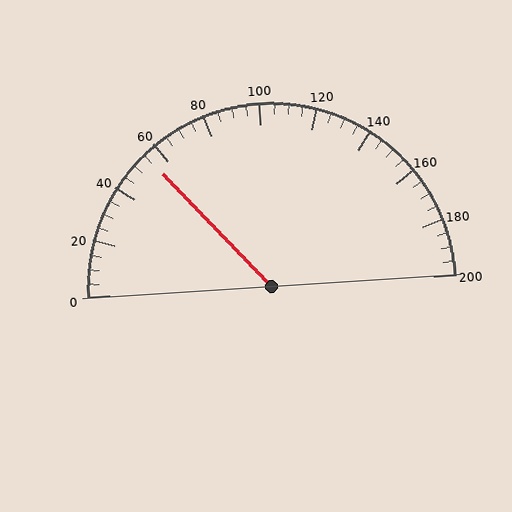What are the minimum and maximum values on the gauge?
The gauge ranges from 0 to 200.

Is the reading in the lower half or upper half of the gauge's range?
The reading is in the lower half of the range (0 to 200).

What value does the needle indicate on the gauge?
The needle indicates approximately 55.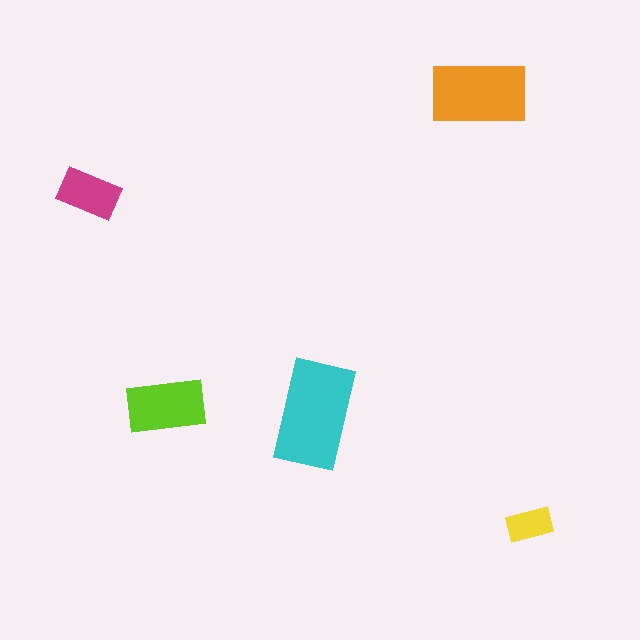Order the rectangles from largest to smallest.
the cyan one, the orange one, the lime one, the magenta one, the yellow one.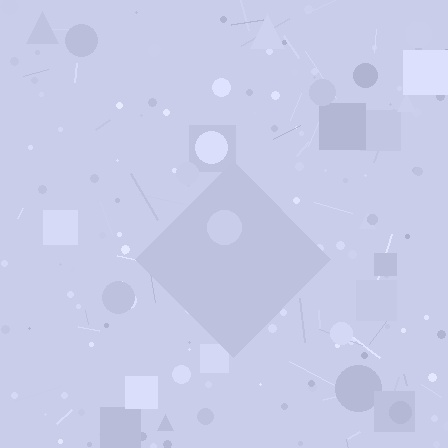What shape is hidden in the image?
A diamond is hidden in the image.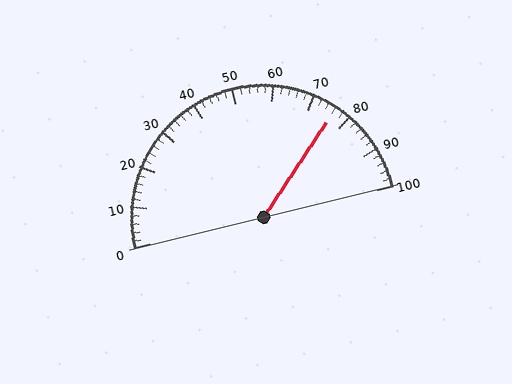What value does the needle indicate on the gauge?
The needle indicates approximately 76.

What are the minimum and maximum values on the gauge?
The gauge ranges from 0 to 100.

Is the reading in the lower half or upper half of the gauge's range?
The reading is in the upper half of the range (0 to 100).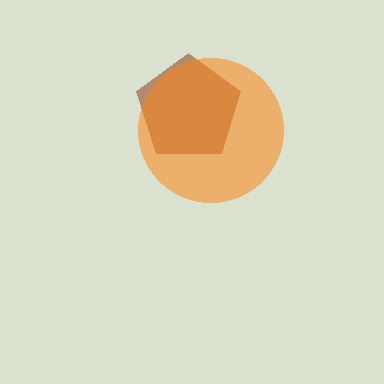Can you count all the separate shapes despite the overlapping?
Yes, there are 2 separate shapes.